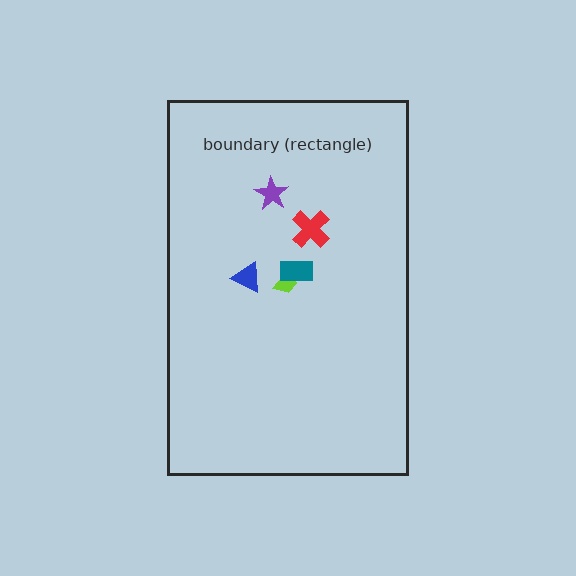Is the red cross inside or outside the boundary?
Inside.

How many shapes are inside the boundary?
5 inside, 0 outside.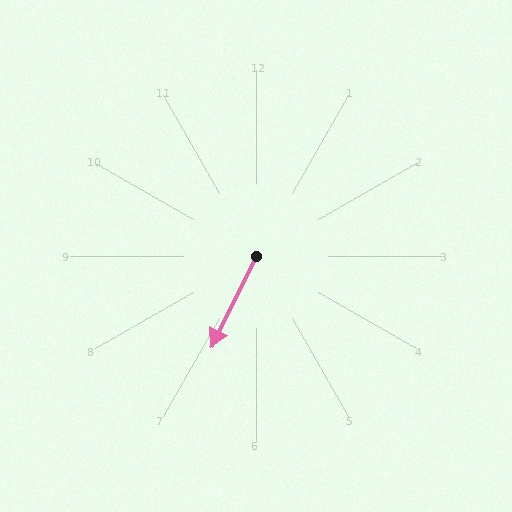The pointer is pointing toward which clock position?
Roughly 7 o'clock.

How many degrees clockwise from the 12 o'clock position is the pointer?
Approximately 206 degrees.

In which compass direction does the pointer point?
Southwest.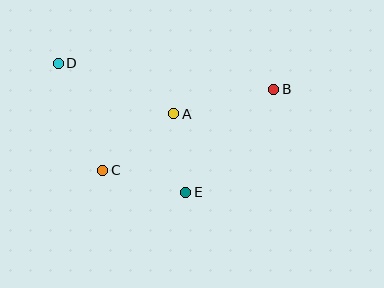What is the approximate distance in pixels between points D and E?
The distance between D and E is approximately 182 pixels.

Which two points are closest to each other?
Points A and E are closest to each other.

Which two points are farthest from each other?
Points B and D are farthest from each other.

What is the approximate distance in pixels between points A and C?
The distance between A and C is approximately 91 pixels.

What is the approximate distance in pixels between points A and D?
The distance between A and D is approximately 126 pixels.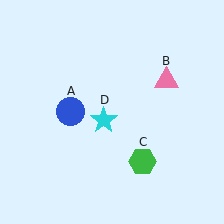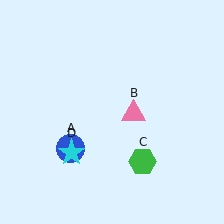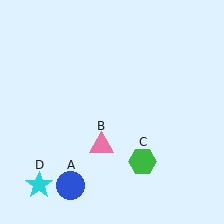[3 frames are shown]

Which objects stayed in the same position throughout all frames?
Green hexagon (object C) remained stationary.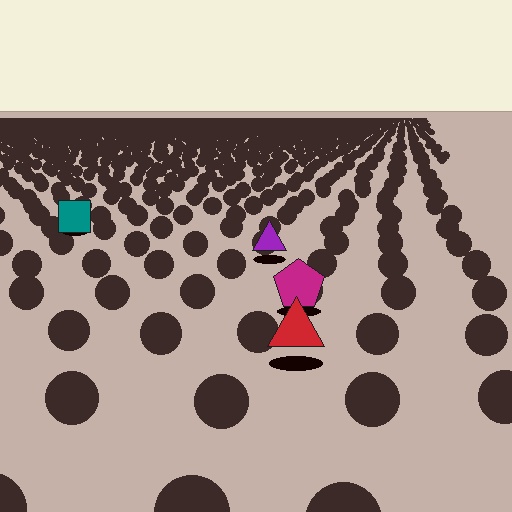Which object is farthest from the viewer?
The teal square is farthest from the viewer. It appears smaller and the ground texture around it is denser.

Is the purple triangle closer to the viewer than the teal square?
Yes. The purple triangle is closer — you can tell from the texture gradient: the ground texture is coarser near it.